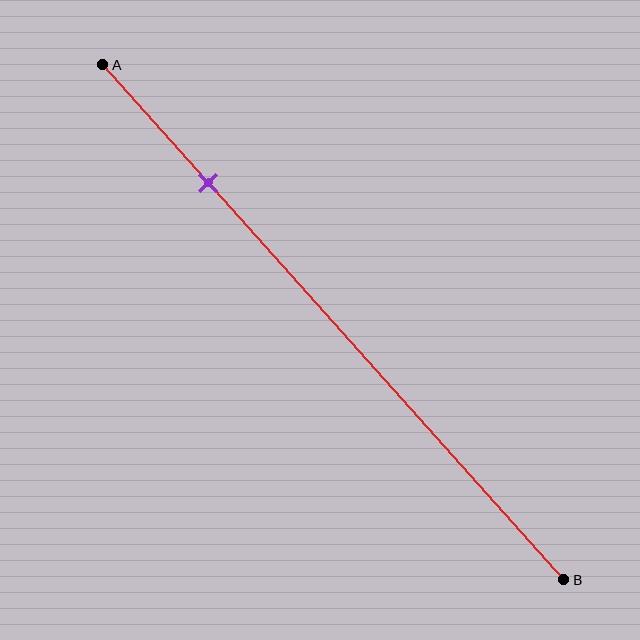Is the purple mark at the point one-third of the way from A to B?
No, the mark is at about 25% from A, not at the 33% one-third point.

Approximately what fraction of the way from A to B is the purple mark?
The purple mark is approximately 25% of the way from A to B.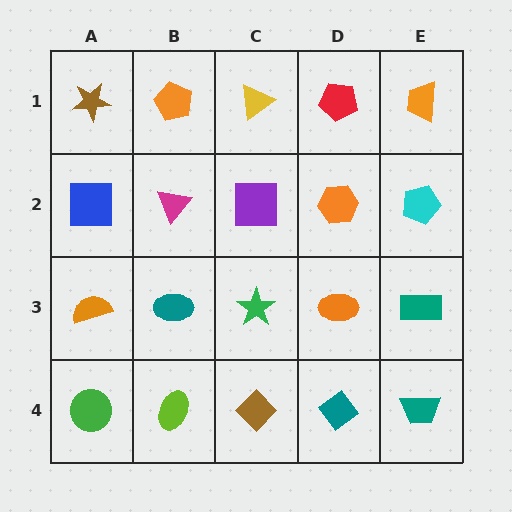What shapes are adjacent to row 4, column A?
An orange semicircle (row 3, column A), a lime ellipse (row 4, column B).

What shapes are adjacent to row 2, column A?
A brown star (row 1, column A), an orange semicircle (row 3, column A), a magenta triangle (row 2, column B).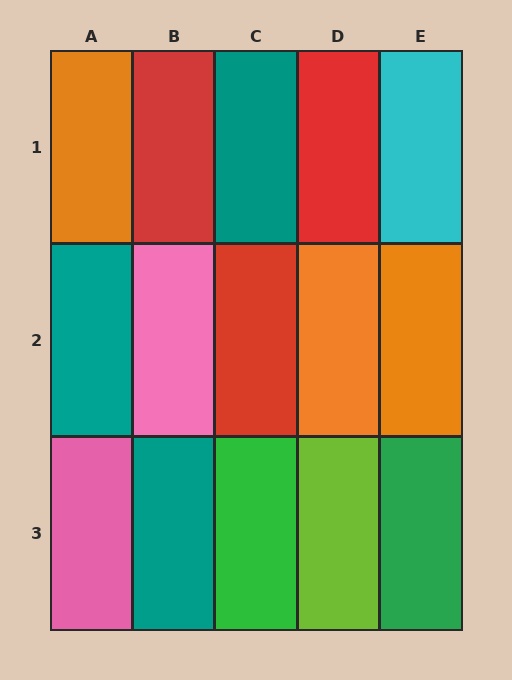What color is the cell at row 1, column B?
Red.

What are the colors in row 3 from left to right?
Pink, teal, green, lime, green.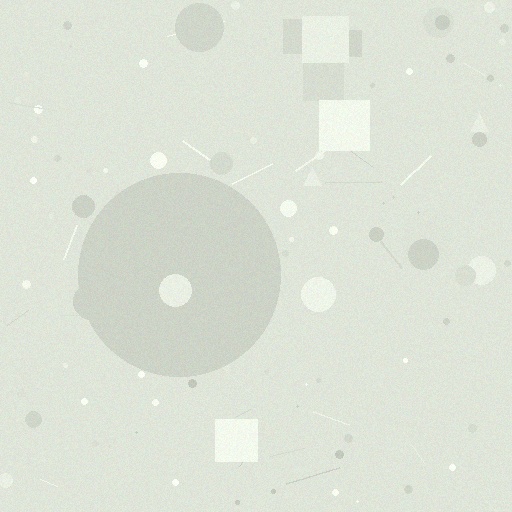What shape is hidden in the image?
A circle is hidden in the image.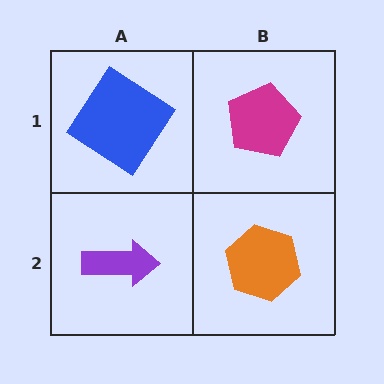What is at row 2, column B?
An orange hexagon.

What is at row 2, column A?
A purple arrow.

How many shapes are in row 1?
2 shapes.